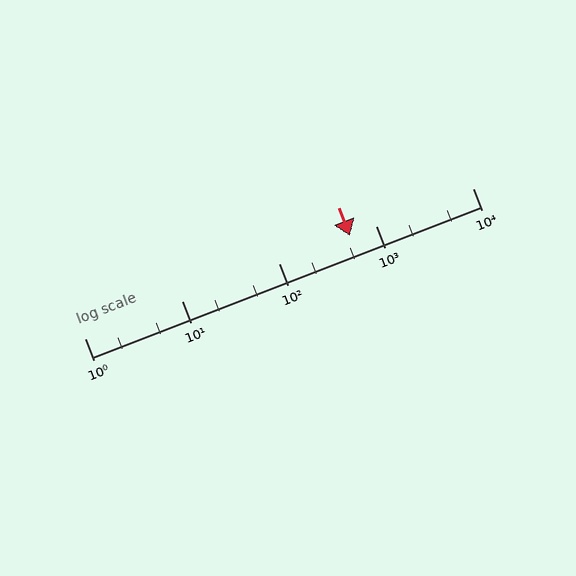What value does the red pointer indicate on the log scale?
The pointer indicates approximately 540.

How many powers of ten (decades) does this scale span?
The scale spans 4 decades, from 1 to 10000.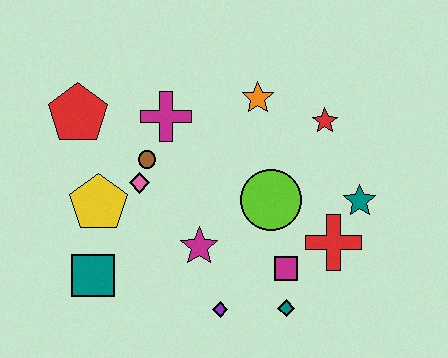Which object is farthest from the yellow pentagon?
The teal star is farthest from the yellow pentagon.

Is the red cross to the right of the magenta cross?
Yes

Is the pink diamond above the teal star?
Yes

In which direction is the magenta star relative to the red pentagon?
The magenta star is below the red pentagon.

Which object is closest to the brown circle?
The pink diamond is closest to the brown circle.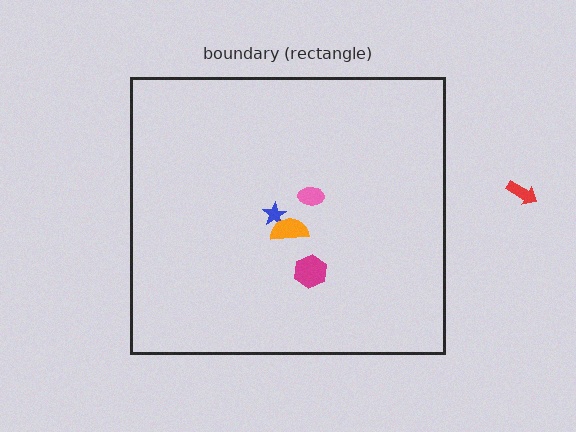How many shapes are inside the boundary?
4 inside, 1 outside.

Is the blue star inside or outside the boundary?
Inside.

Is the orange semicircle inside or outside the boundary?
Inside.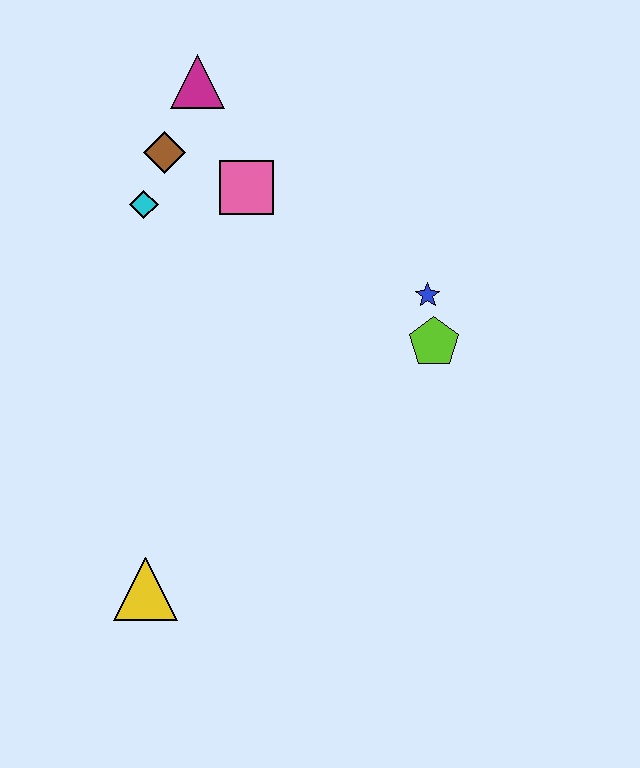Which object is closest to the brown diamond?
The cyan diamond is closest to the brown diamond.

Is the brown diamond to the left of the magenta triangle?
Yes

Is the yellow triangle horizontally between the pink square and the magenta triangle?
No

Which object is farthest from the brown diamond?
The yellow triangle is farthest from the brown diamond.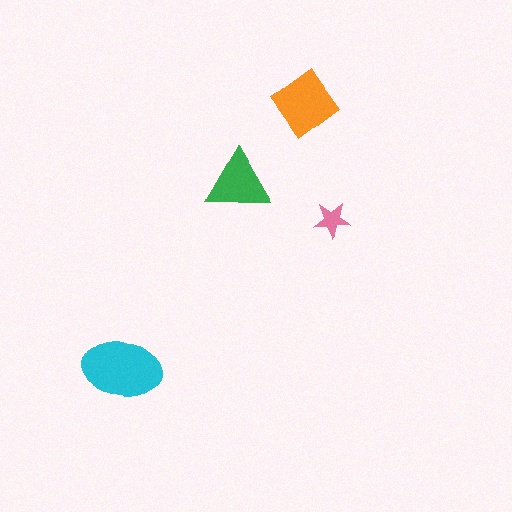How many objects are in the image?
There are 4 objects in the image.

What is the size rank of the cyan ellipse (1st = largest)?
1st.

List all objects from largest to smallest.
The cyan ellipse, the orange diamond, the green triangle, the pink star.